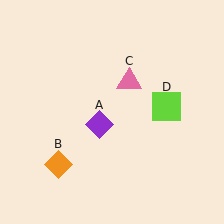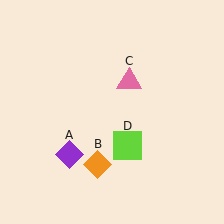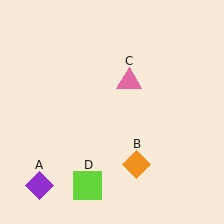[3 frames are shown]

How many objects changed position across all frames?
3 objects changed position: purple diamond (object A), orange diamond (object B), lime square (object D).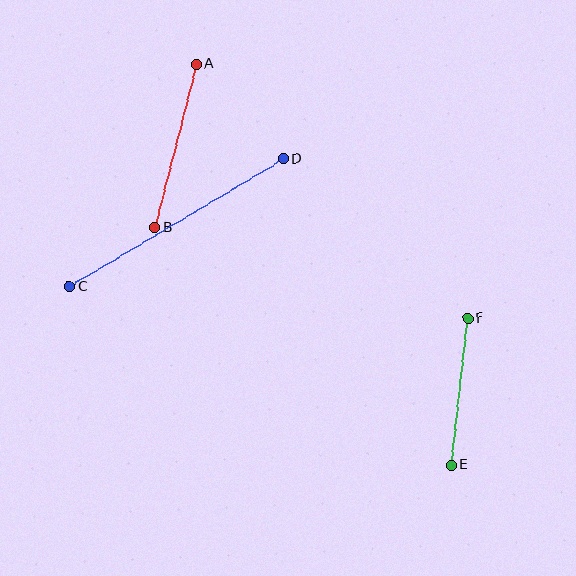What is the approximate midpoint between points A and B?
The midpoint is at approximately (175, 146) pixels.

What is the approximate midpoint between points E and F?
The midpoint is at approximately (460, 392) pixels.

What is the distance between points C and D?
The distance is approximately 249 pixels.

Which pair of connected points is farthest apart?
Points C and D are farthest apart.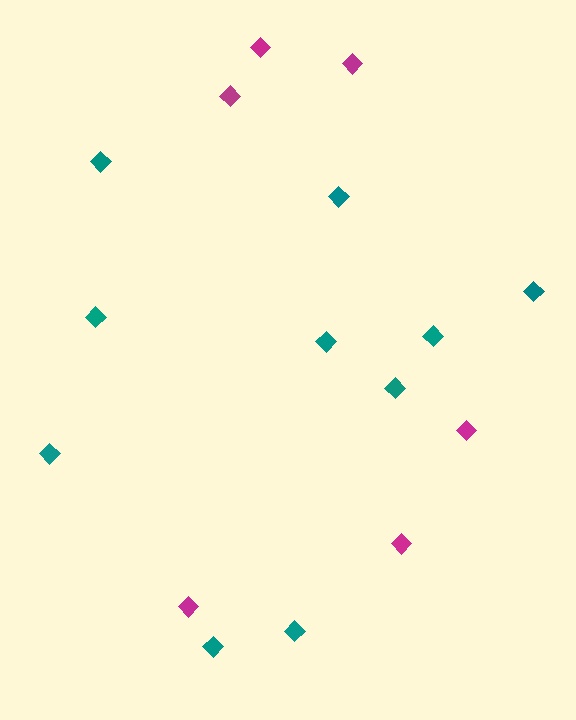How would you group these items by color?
There are 2 groups: one group of teal diamonds (10) and one group of magenta diamonds (6).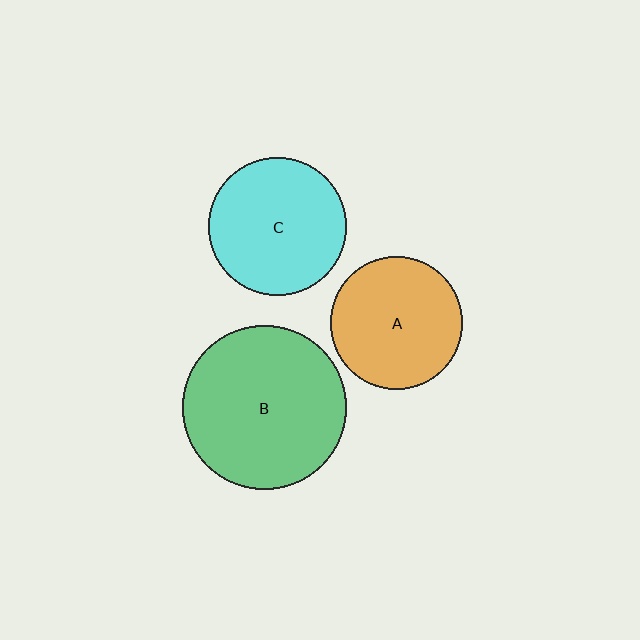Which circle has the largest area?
Circle B (green).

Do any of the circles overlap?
No, none of the circles overlap.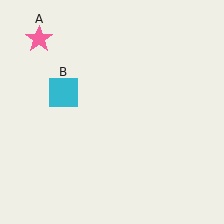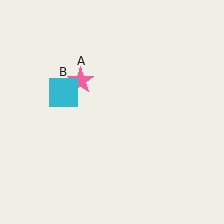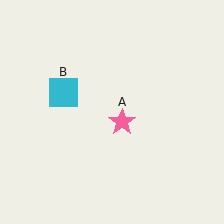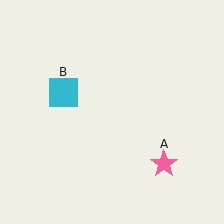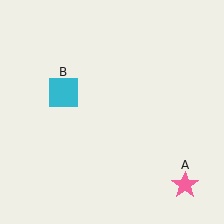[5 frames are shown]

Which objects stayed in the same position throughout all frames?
Cyan square (object B) remained stationary.